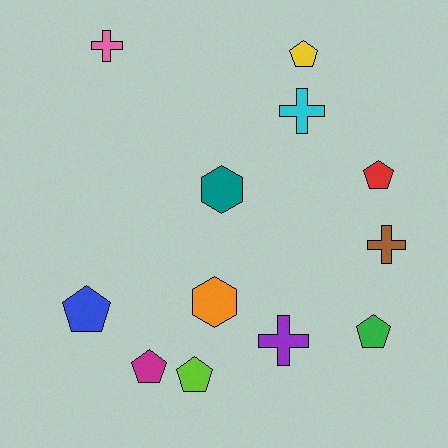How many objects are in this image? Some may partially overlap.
There are 12 objects.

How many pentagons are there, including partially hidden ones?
There are 6 pentagons.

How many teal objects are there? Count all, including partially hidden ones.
There is 1 teal object.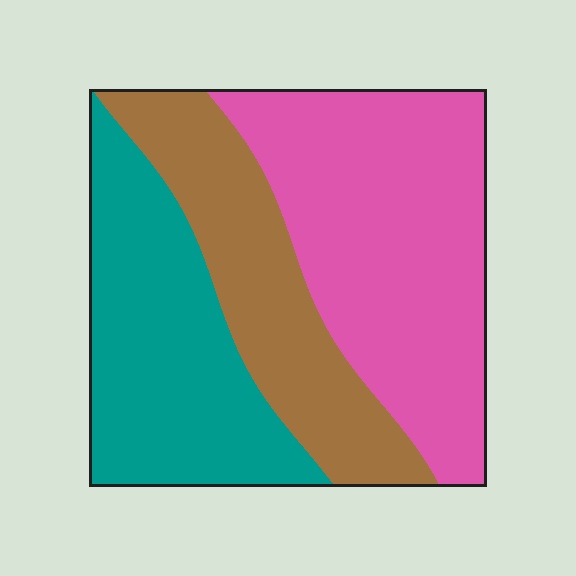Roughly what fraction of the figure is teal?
Teal covers around 30% of the figure.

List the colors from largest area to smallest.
From largest to smallest: pink, teal, brown.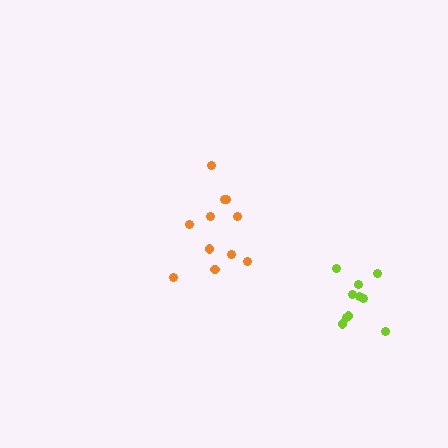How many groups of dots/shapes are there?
There are 2 groups.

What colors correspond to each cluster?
The clusters are colored: orange, lime.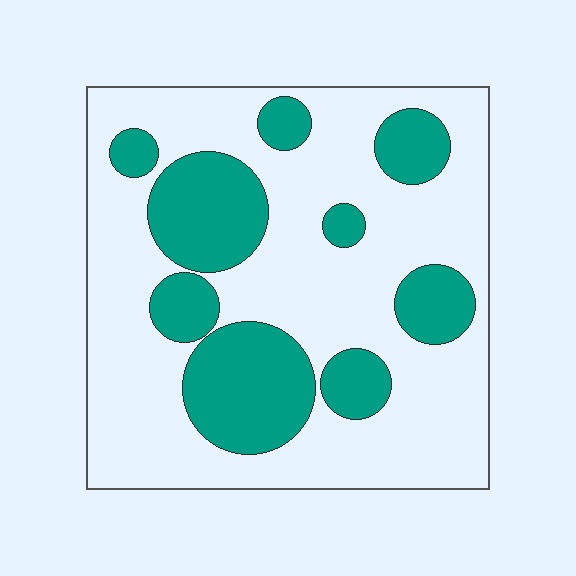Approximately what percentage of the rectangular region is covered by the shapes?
Approximately 30%.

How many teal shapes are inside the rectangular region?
9.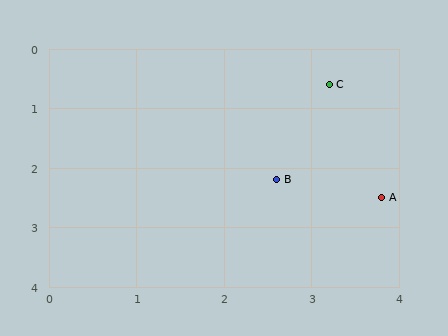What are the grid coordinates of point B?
Point B is at approximately (2.6, 2.2).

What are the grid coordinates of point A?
Point A is at approximately (3.8, 2.5).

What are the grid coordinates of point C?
Point C is at approximately (3.2, 0.6).